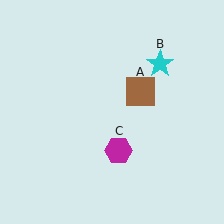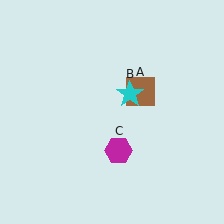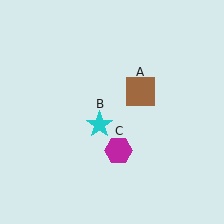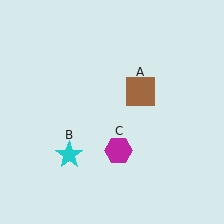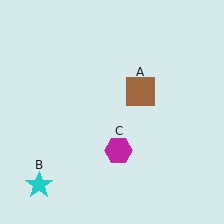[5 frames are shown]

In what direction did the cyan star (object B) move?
The cyan star (object B) moved down and to the left.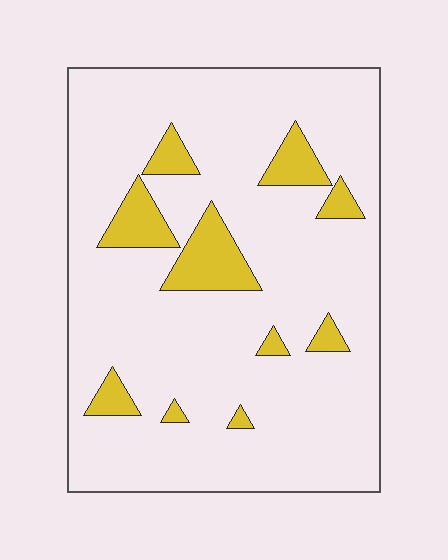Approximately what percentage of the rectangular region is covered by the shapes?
Approximately 15%.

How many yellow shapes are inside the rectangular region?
10.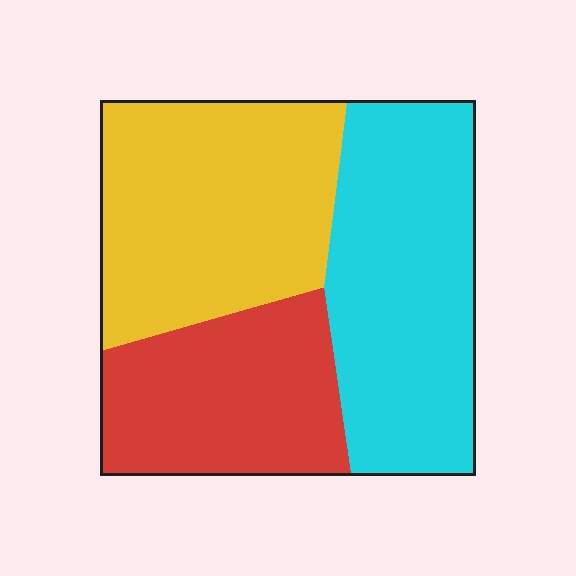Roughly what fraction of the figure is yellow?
Yellow takes up about three eighths (3/8) of the figure.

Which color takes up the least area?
Red, at roughly 25%.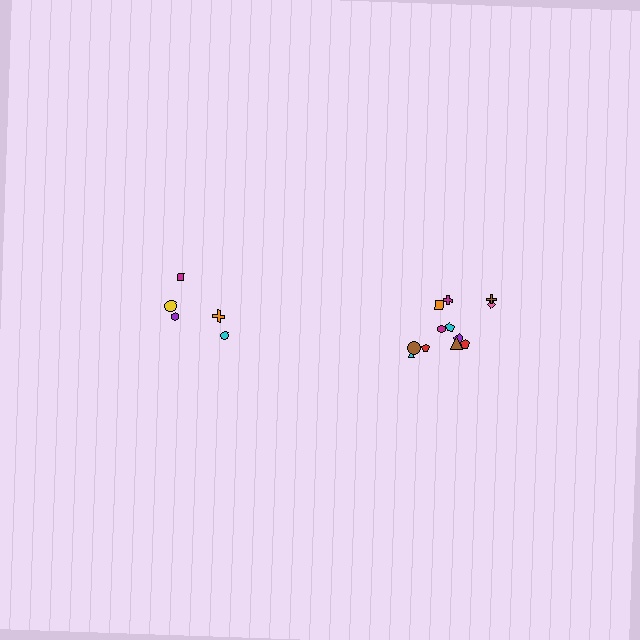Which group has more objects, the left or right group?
The right group.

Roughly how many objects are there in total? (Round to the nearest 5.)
Roughly 15 objects in total.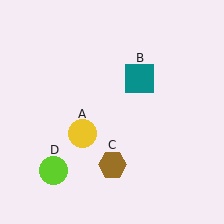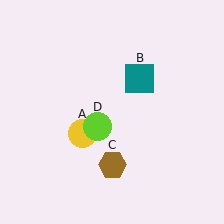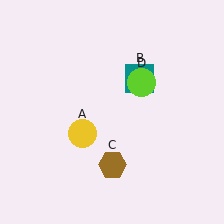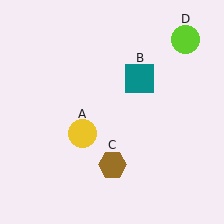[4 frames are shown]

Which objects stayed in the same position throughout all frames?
Yellow circle (object A) and teal square (object B) and brown hexagon (object C) remained stationary.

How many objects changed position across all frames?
1 object changed position: lime circle (object D).